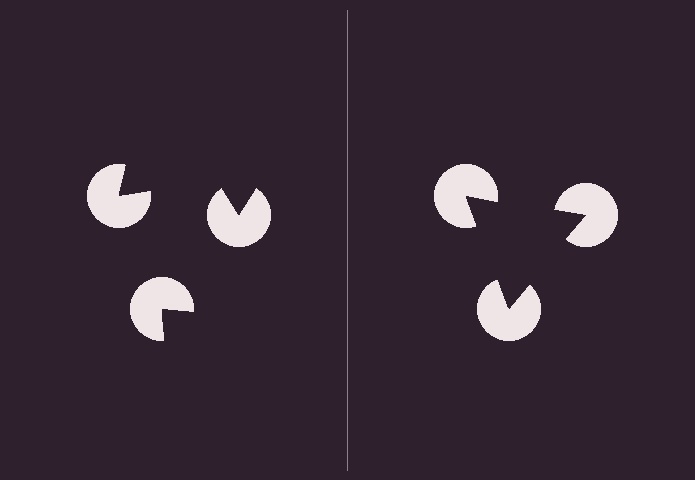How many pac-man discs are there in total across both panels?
6 — 3 on each side.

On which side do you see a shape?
An illusory triangle appears on the right side. On the left side the wedge cuts are rotated, so no coherent shape forms.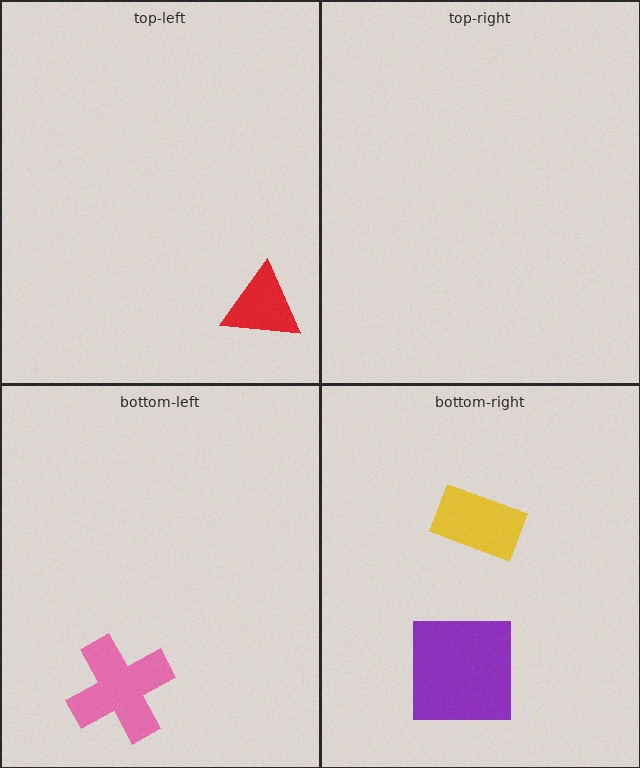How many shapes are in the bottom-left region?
1.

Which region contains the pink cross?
The bottom-left region.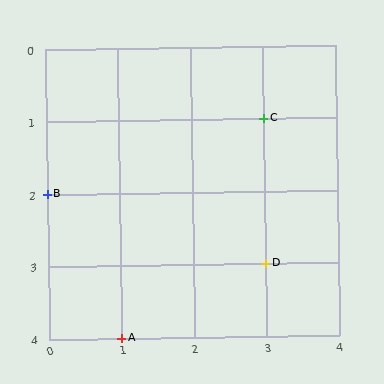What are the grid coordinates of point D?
Point D is at grid coordinates (3, 3).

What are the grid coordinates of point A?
Point A is at grid coordinates (1, 4).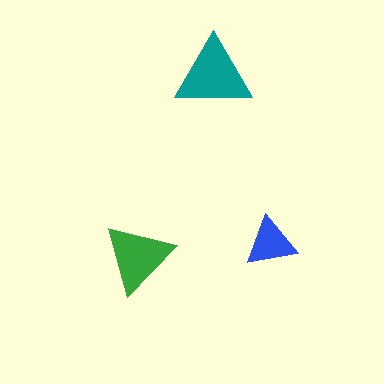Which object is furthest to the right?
The blue triangle is rightmost.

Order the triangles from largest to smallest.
the teal one, the green one, the blue one.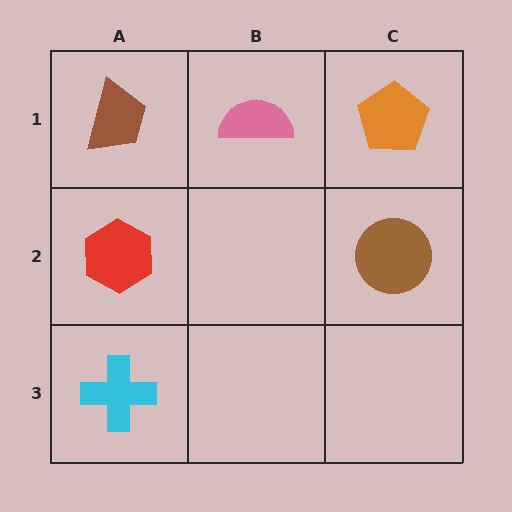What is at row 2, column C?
A brown circle.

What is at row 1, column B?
A pink semicircle.